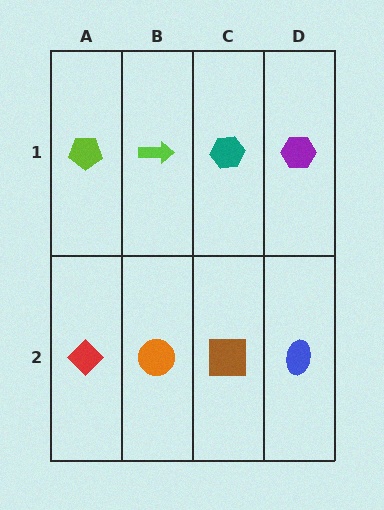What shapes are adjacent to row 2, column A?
A lime pentagon (row 1, column A), an orange circle (row 2, column B).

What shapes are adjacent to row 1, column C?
A brown square (row 2, column C), a lime arrow (row 1, column B), a purple hexagon (row 1, column D).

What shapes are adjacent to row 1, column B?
An orange circle (row 2, column B), a lime pentagon (row 1, column A), a teal hexagon (row 1, column C).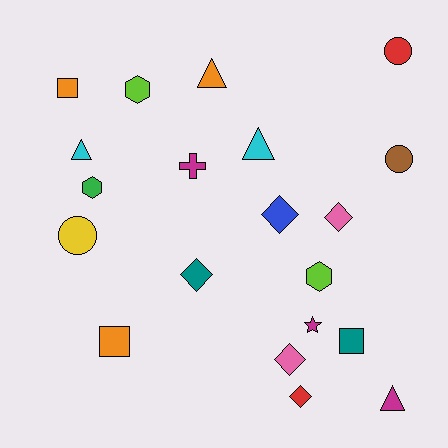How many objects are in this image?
There are 20 objects.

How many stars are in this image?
There is 1 star.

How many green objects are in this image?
There is 1 green object.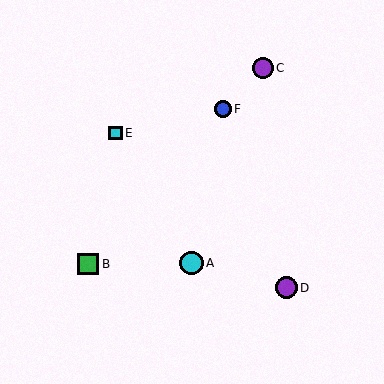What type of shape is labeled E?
Shape E is a cyan square.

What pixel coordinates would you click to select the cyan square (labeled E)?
Click at (115, 133) to select the cyan square E.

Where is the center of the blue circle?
The center of the blue circle is at (223, 109).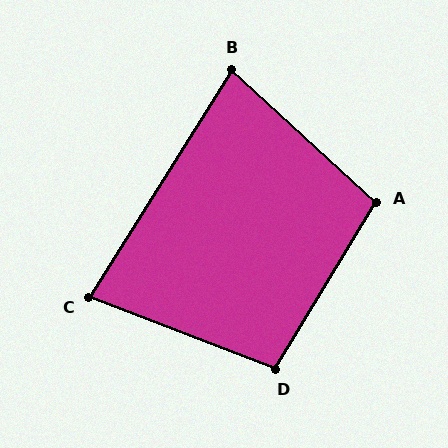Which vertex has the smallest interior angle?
C, at approximately 79 degrees.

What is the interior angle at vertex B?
Approximately 80 degrees (acute).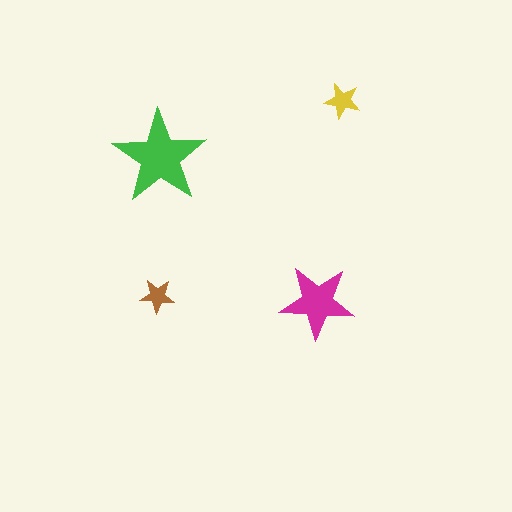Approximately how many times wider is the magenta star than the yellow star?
About 2 times wider.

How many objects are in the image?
There are 4 objects in the image.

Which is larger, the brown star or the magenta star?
The magenta one.